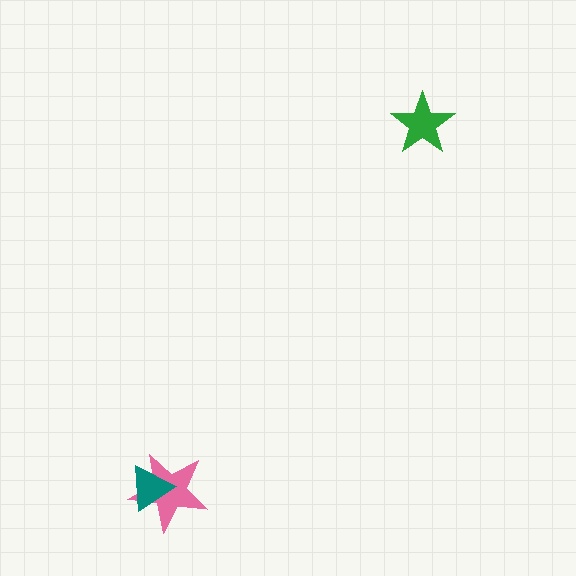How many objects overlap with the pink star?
1 object overlaps with the pink star.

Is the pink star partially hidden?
Yes, it is partially covered by another shape.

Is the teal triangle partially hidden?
No, no other shape covers it.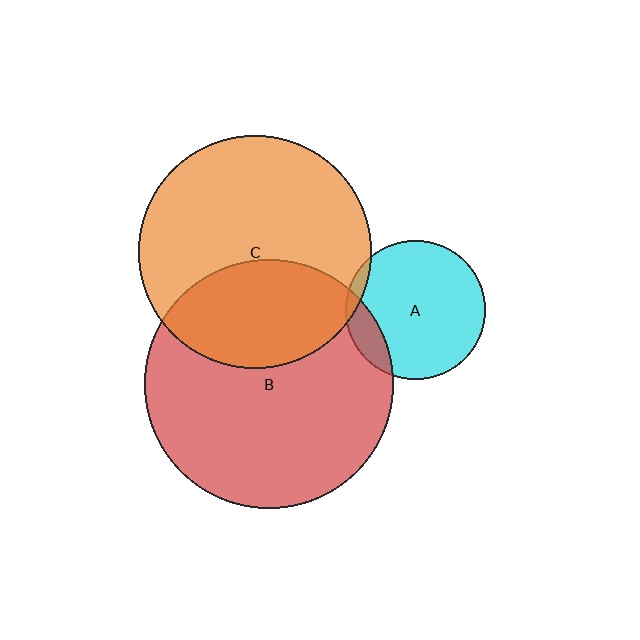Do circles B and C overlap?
Yes.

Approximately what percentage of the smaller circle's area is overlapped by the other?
Approximately 35%.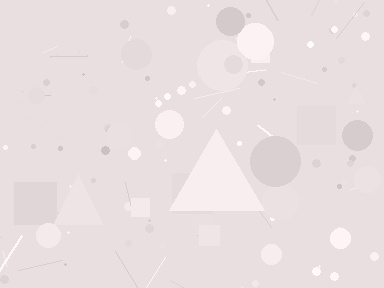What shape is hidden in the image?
A triangle is hidden in the image.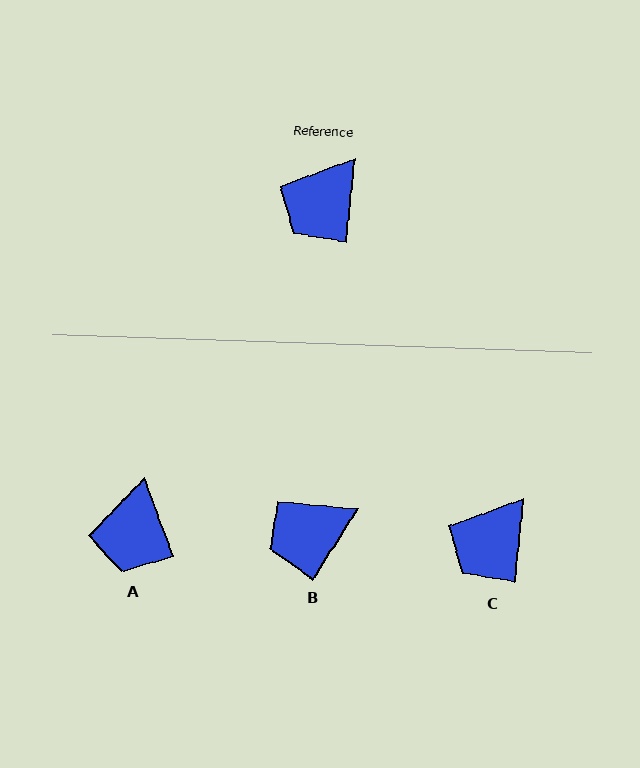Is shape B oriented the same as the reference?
No, it is off by about 26 degrees.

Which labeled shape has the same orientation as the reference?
C.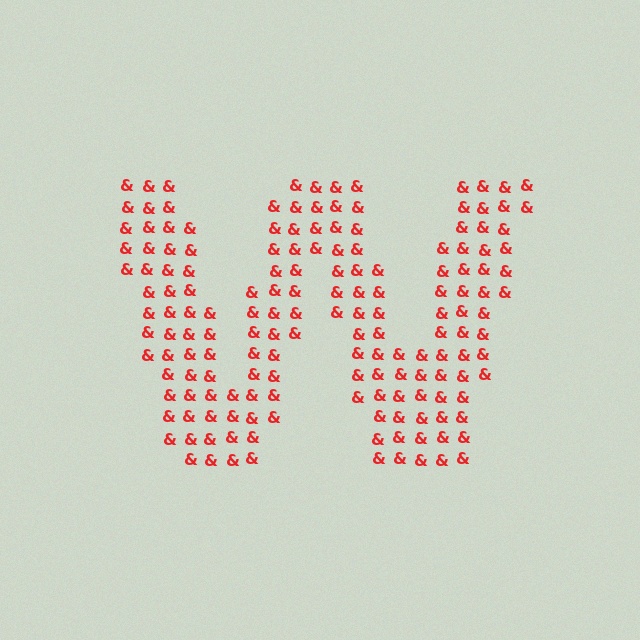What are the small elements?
The small elements are ampersands.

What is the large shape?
The large shape is the letter W.